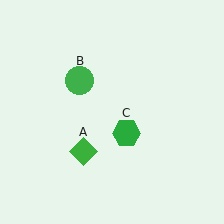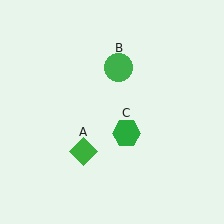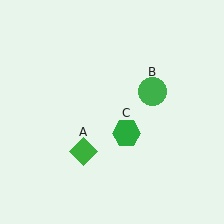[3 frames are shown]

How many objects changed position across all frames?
1 object changed position: green circle (object B).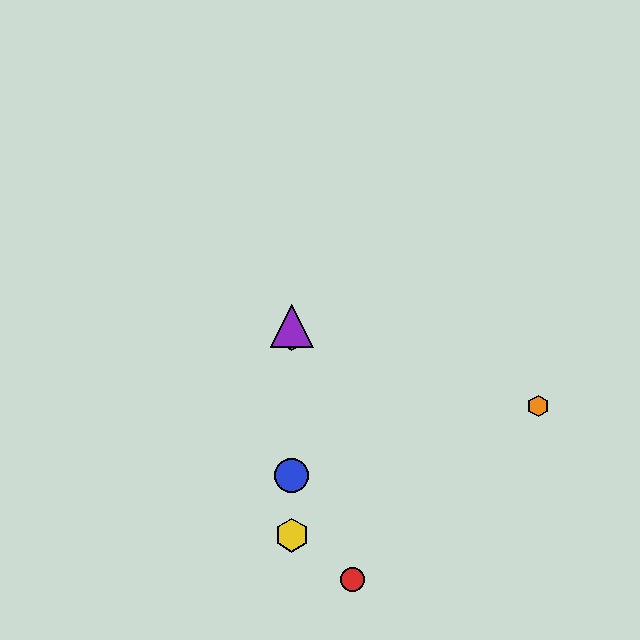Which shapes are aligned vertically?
The blue circle, the green hexagon, the yellow hexagon, the purple triangle are aligned vertically.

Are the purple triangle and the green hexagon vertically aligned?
Yes, both are at x≈292.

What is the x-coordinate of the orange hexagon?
The orange hexagon is at x≈538.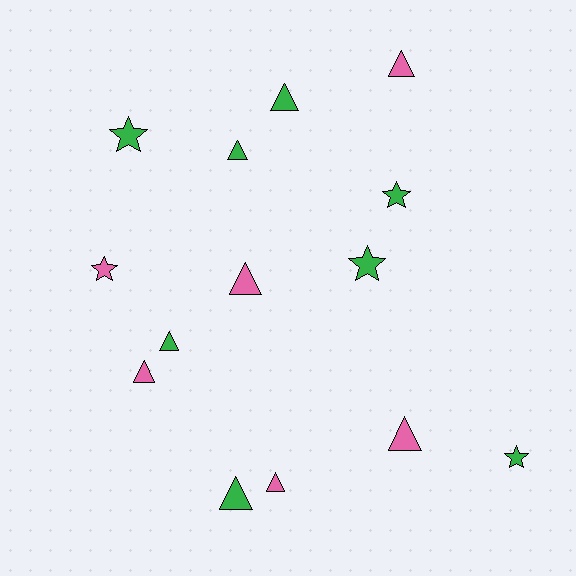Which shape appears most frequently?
Triangle, with 9 objects.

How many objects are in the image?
There are 14 objects.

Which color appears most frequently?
Green, with 8 objects.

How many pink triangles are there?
There are 5 pink triangles.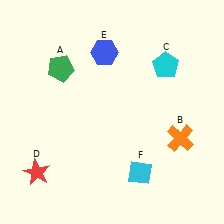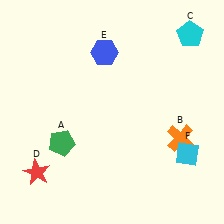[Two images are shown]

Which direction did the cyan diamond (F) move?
The cyan diamond (F) moved right.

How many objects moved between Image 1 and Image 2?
3 objects moved between the two images.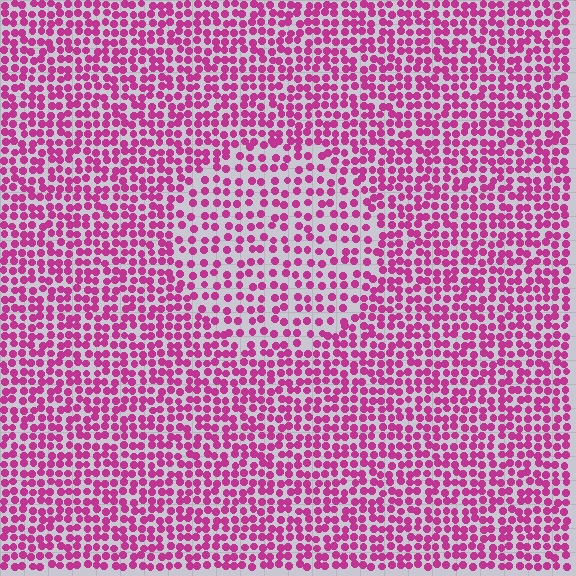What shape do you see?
I see a circle.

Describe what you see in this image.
The image contains small magenta elements arranged at two different densities. A circle-shaped region is visible where the elements are less densely packed than the surrounding area.